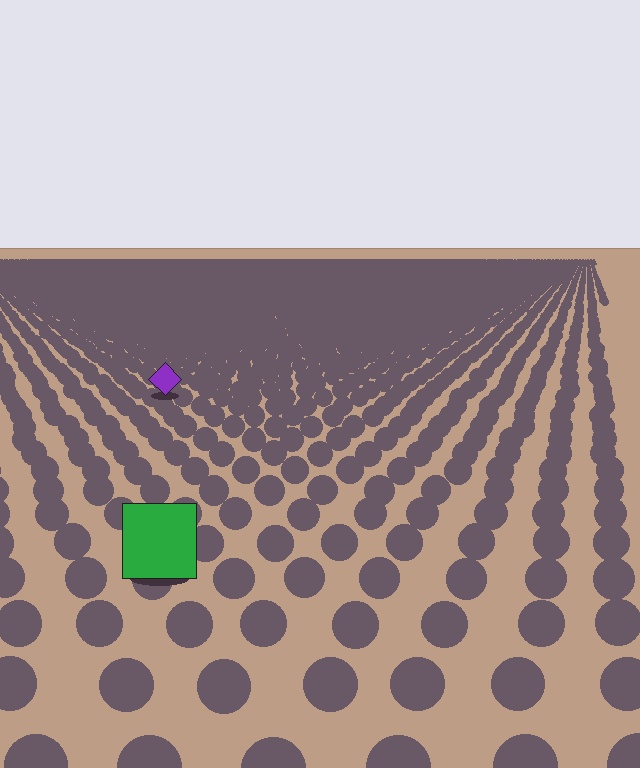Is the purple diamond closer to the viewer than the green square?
No. The green square is closer — you can tell from the texture gradient: the ground texture is coarser near it.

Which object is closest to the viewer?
The green square is closest. The texture marks near it are larger and more spread out.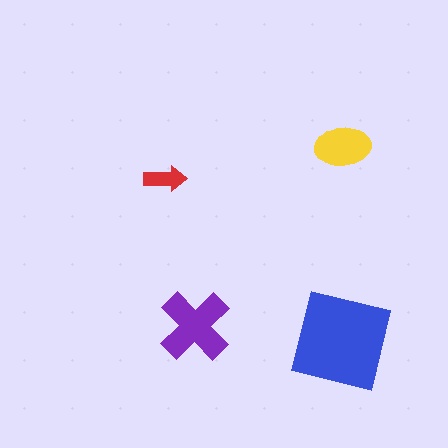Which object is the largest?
The blue square.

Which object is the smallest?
The red arrow.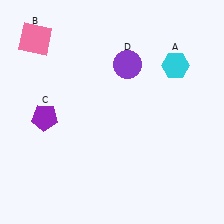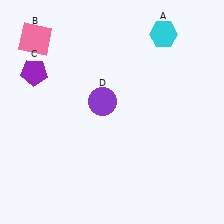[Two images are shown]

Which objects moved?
The objects that moved are: the cyan hexagon (A), the purple pentagon (C), the purple circle (D).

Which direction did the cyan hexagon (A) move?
The cyan hexagon (A) moved up.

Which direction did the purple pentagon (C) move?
The purple pentagon (C) moved up.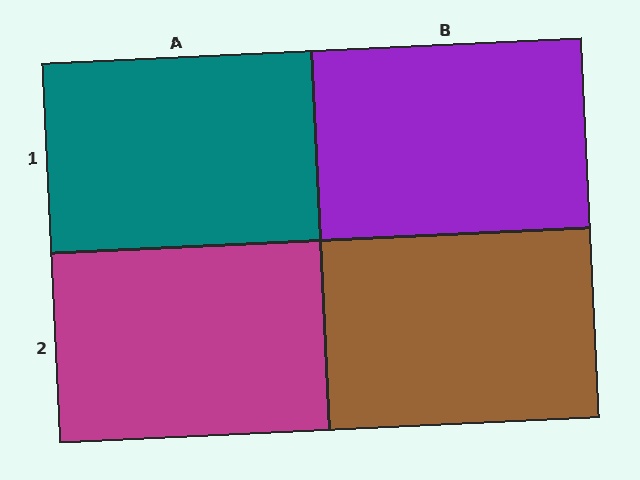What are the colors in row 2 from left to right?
Magenta, brown.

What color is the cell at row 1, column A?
Teal.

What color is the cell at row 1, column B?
Purple.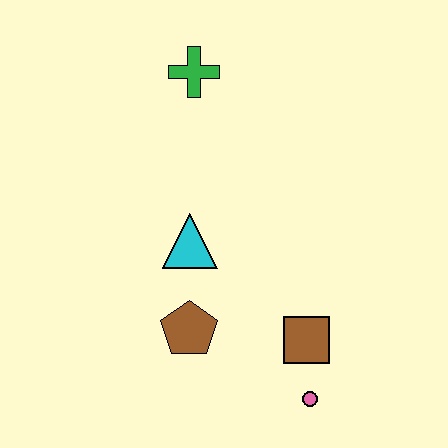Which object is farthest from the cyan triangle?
The pink circle is farthest from the cyan triangle.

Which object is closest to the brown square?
The pink circle is closest to the brown square.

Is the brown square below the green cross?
Yes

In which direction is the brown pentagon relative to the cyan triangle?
The brown pentagon is below the cyan triangle.